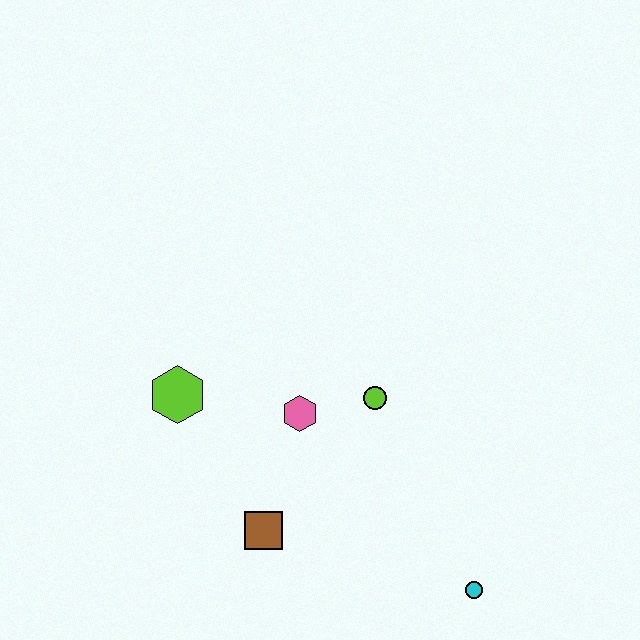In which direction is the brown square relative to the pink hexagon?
The brown square is below the pink hexagon.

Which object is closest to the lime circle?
The pink hexagon is closest to the lime circle.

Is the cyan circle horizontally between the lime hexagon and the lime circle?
No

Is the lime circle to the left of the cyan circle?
Yes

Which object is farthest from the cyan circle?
The lime hexagon is farthest from the cyan circle.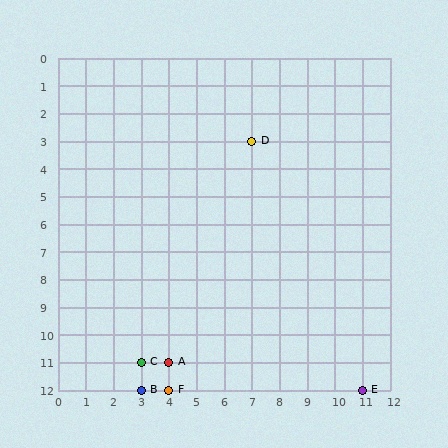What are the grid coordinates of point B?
Point B is at grid coordinates (3, 12).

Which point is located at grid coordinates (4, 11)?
Point A is at (4, 11).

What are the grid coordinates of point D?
Point D is at grid coordinates (7, 3).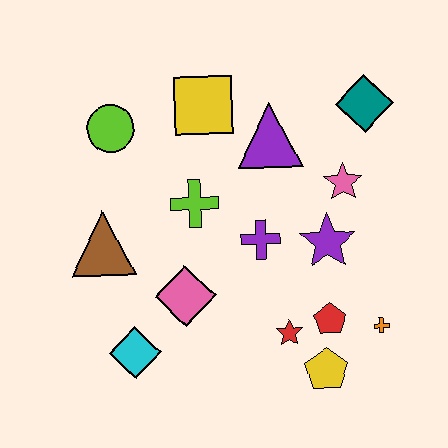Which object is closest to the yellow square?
The purple triangle is closest to the yellow square.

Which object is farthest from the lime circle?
The orange cross is farthest from the lime circle.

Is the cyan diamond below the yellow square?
Yes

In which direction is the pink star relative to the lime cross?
The pink star is to the right of the lime cross.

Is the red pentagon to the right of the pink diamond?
Yes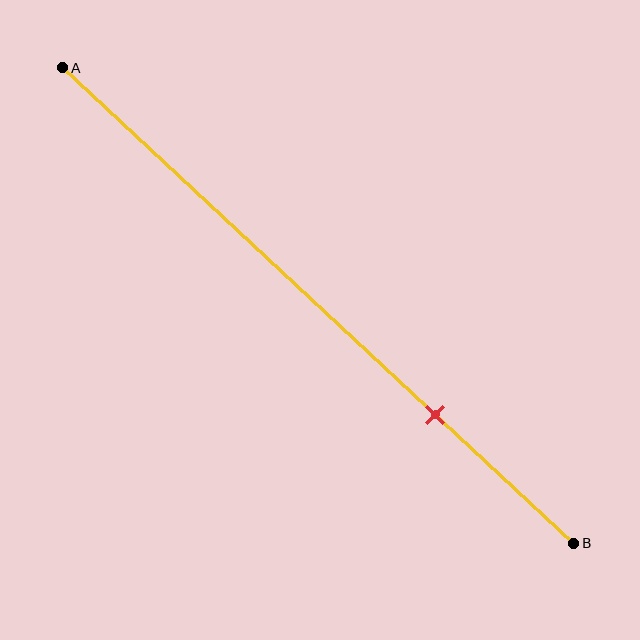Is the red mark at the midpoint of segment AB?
No, the mark is at about 75% from A, not at the 50% midpoint.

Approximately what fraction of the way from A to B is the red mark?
The red mark is approximately 75% of the way from A to B.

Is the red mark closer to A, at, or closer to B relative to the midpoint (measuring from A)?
The red mark is closer to point B than the midpoint of segment AB.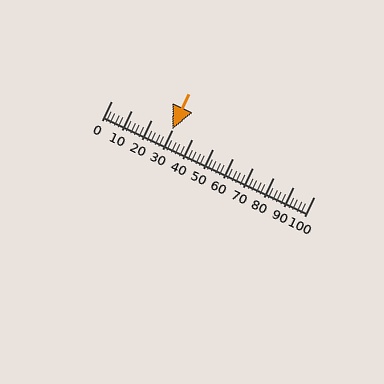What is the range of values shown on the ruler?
The ruler shows values from 0 to 100.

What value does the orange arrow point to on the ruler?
The orange arrow points to approximately 30.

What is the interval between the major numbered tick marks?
The major tick marks are spaced 10 units apart.